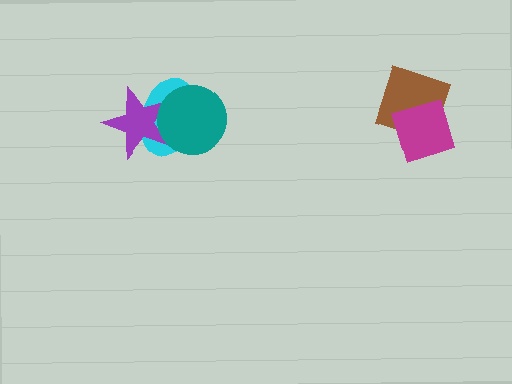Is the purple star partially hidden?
Yes, it is partially covered by another shape.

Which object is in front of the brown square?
The magenta square is in front of the brown square.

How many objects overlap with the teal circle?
2 objects overlap with the teal circle.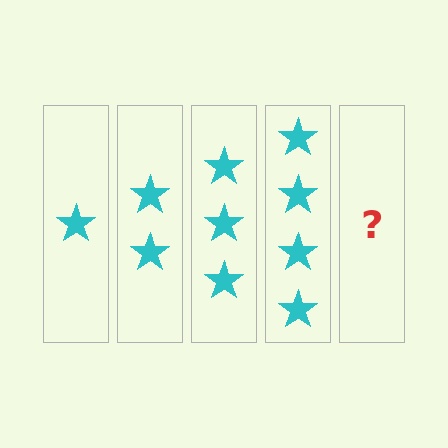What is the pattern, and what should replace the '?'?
The pattern is that each step adds one more star. The '?' should be 5 stars.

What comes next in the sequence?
The next element should be 5 stars.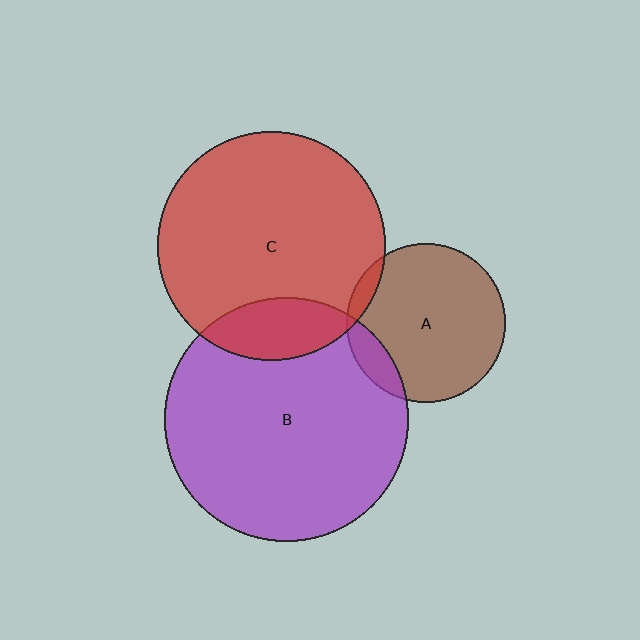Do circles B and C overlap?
Yes.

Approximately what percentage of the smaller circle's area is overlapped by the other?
Approximately 15%.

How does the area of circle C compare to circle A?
Approximately 2.1 times.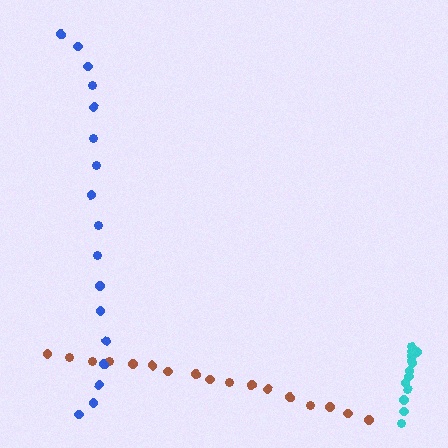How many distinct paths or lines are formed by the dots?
There are 3 distinct paths.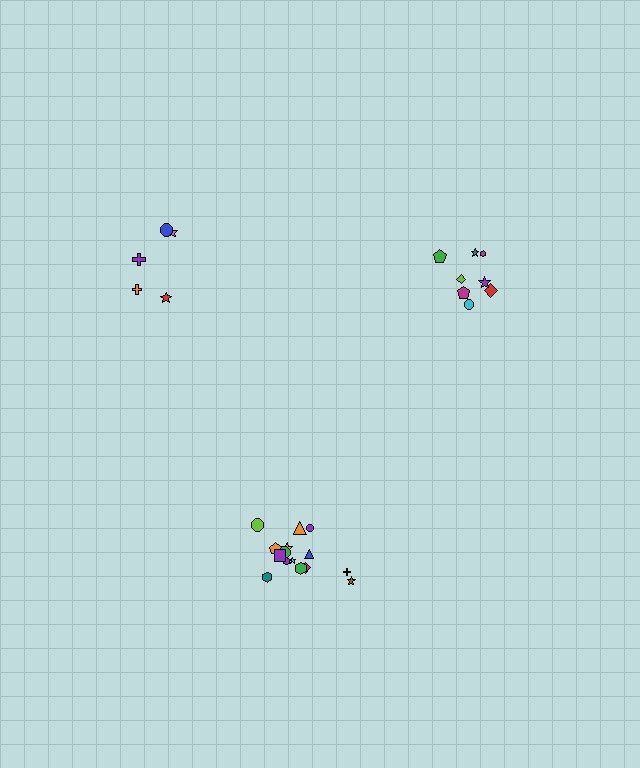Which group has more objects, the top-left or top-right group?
The top-right group.